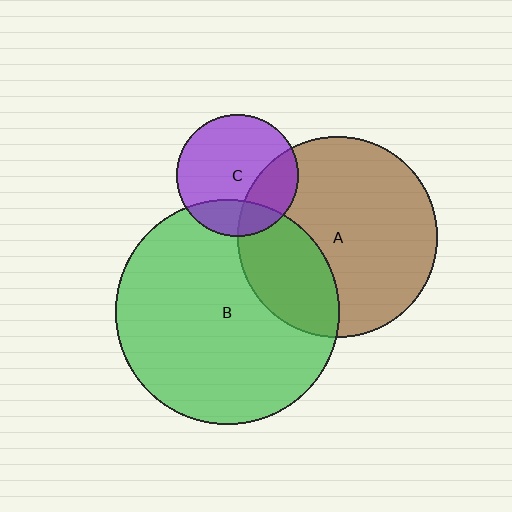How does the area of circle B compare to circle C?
Approximately 3.4 times.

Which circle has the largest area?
Circle B (green).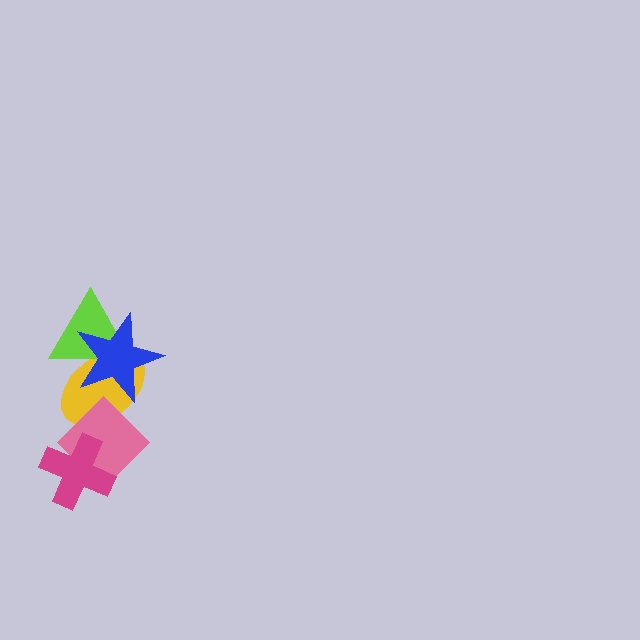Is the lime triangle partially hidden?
Yes, it is partially covered by another shape.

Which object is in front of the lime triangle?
The blue star is in front of the lime triangle.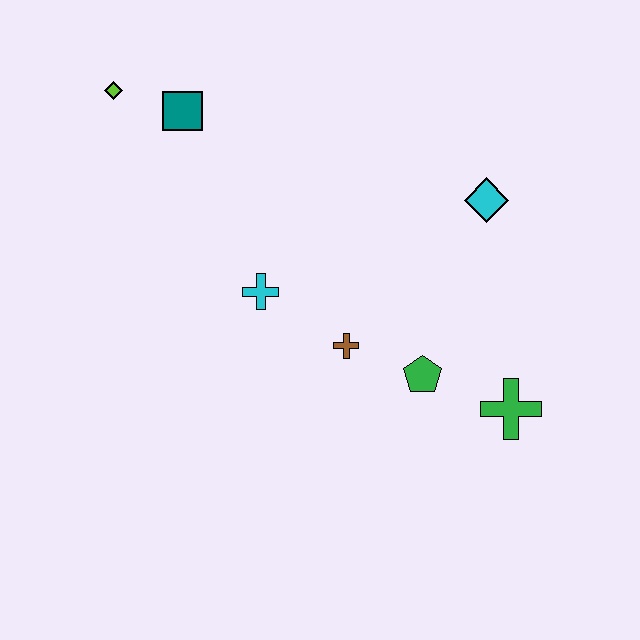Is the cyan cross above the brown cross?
Yes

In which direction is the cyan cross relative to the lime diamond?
The cyan cross is below the lime diamond.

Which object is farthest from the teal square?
The green cross is farthest from the teal square.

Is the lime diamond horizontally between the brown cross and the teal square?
No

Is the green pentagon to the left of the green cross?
Yes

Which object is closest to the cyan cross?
The brown cross is closest to the cyan cross.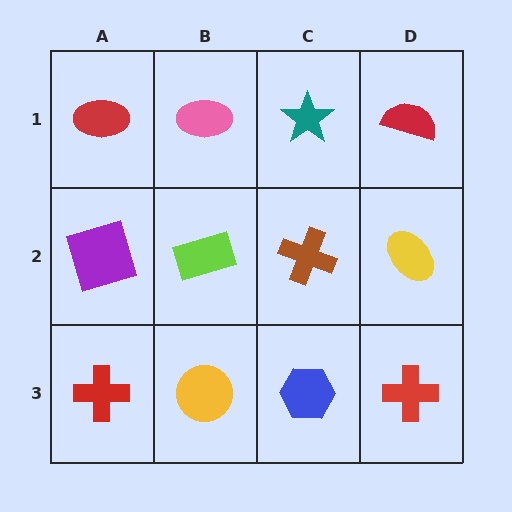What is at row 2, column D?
A yellow ellipse.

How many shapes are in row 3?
4 shapes.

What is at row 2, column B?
A lime rectangle.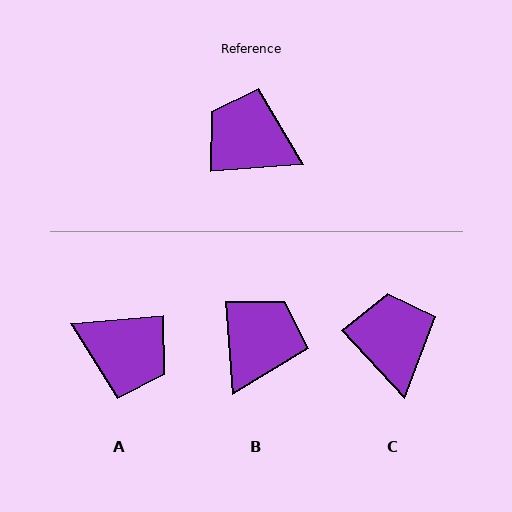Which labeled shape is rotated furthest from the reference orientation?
A, about 179 degrees away.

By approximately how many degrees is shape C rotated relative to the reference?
Approximately 51 degrees clockwise.